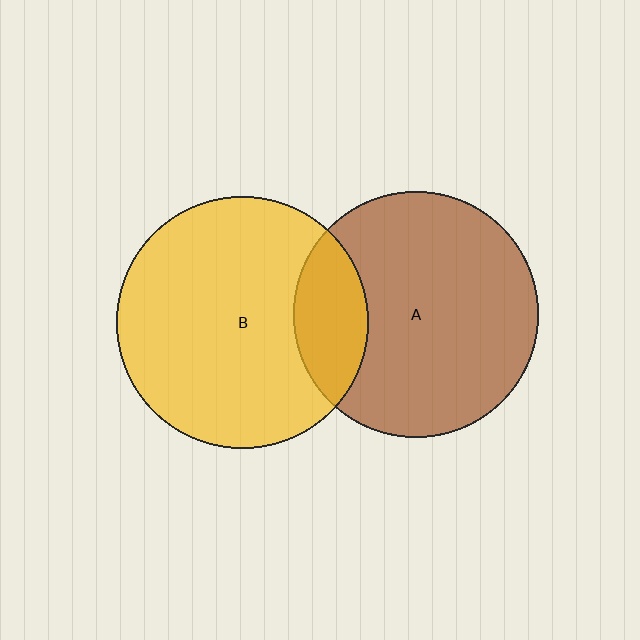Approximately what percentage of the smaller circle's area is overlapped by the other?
Approximately 20%.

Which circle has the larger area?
Circle B (yellow).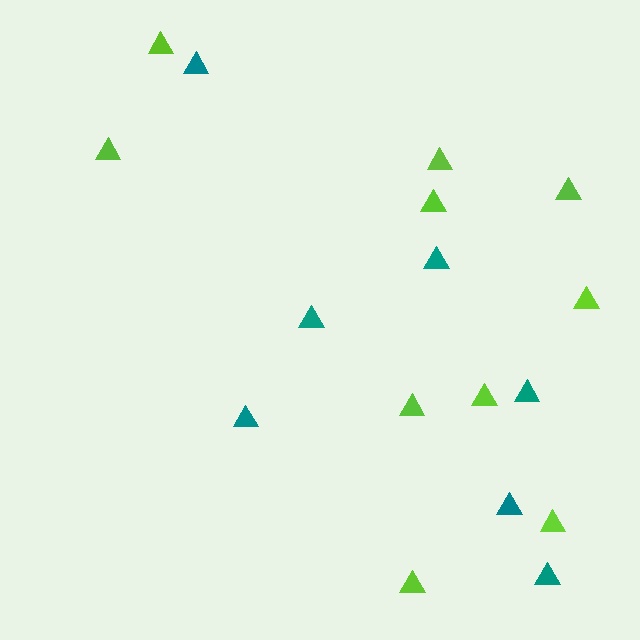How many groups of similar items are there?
There are 2 groups: one group of lime triangles (10) and one group of teal triangles (7).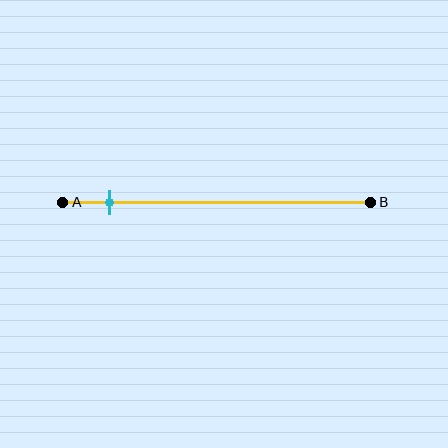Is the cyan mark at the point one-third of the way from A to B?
No, the mark is at about 15% from A, not at the 33% one-third point.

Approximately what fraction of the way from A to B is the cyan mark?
The cyan mark is approximately 15% of the way from A to B.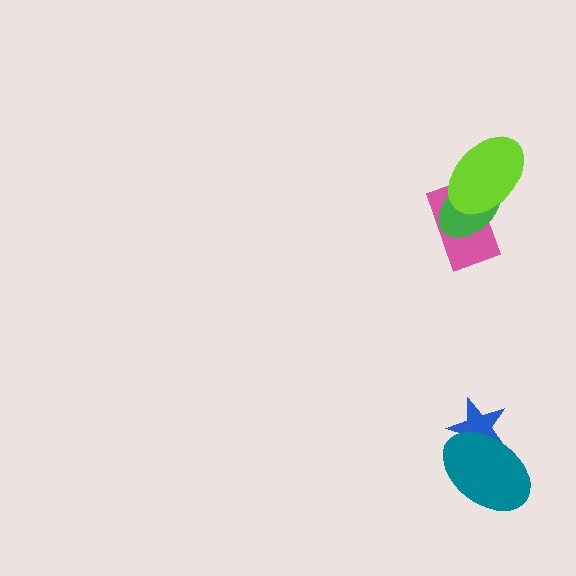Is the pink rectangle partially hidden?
Yes, it is partially covered by another shape.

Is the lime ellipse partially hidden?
No, no other shape covers it.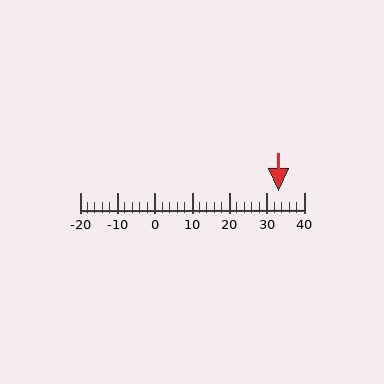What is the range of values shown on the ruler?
The ruler shows values from -20 to 40.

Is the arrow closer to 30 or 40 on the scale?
The arrow is closer to 30.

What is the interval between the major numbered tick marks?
The major tick marks are spaced 10 units apart.